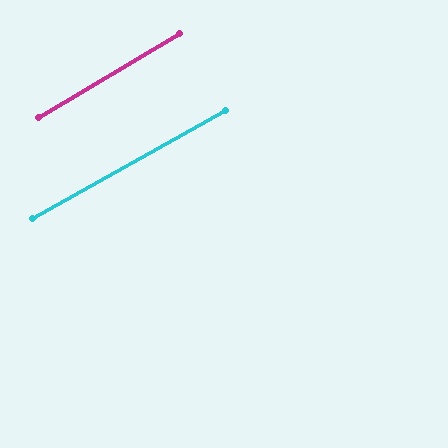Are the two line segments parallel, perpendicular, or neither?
Parallel — their directions differ by only 1.7°.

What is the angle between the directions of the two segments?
Approximately 2 degrees.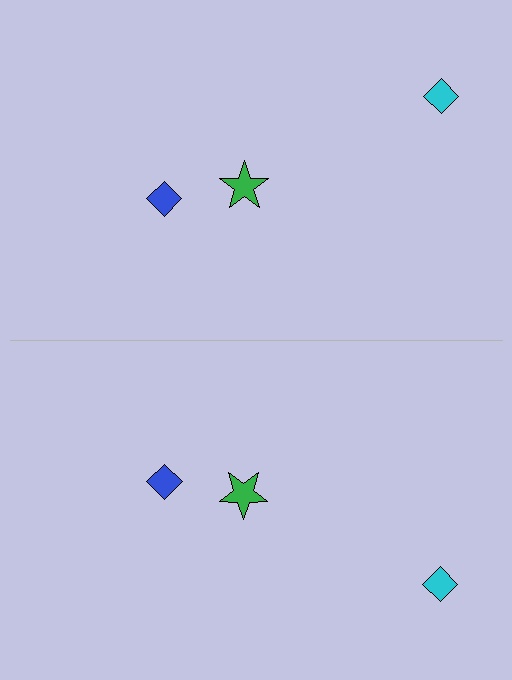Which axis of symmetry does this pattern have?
The pattern has a horizontal axis of symmetry running through the center of the image.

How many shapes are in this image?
There are 6 shapes in this image.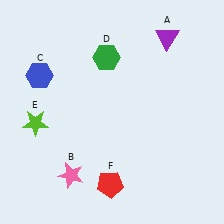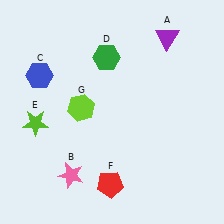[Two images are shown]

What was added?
A lime hexagon (G) was added in Image 2.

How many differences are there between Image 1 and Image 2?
There is 1 difference between the two images.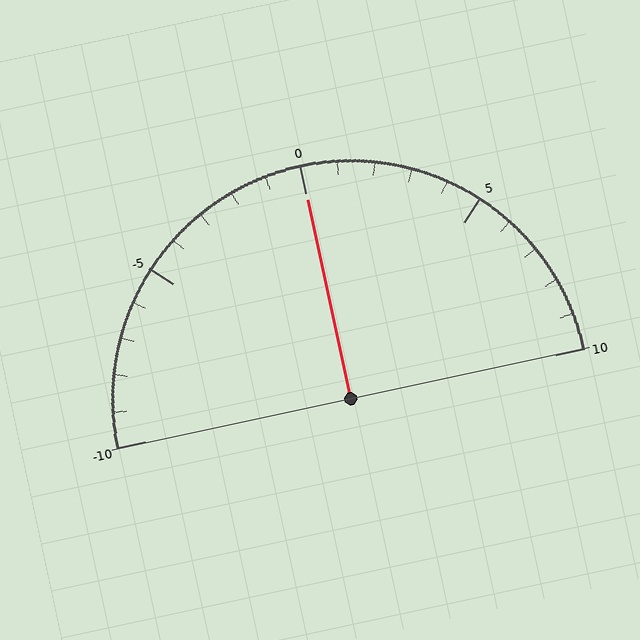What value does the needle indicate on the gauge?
The needle indicates approximately 0.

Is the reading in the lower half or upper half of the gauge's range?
The reading is in the upper half of the range (-10 to 10).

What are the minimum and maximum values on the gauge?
The gauge ranges from -10 to 10.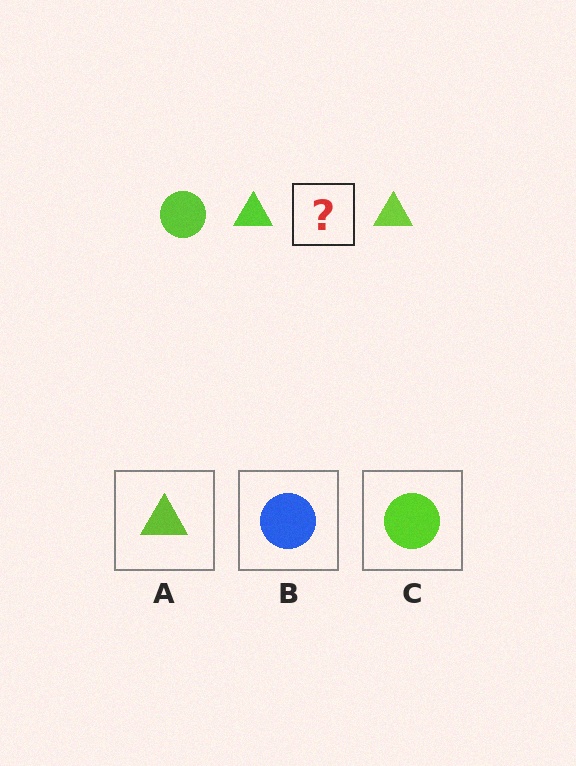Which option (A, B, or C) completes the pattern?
C.